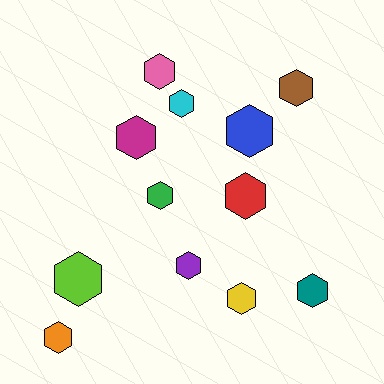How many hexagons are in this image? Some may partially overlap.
There are 12 hexagons.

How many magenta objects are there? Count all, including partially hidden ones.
There is 1 magenta object.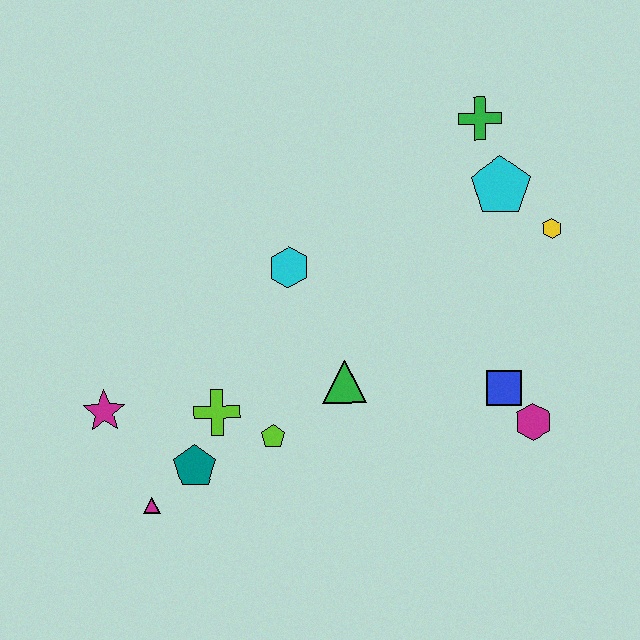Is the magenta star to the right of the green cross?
No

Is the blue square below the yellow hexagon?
Yes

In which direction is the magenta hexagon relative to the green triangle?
The magenta hexagon is to the right of the green triangle.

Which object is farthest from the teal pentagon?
The green cross is farthest from the teal pentagon.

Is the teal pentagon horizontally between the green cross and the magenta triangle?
Yes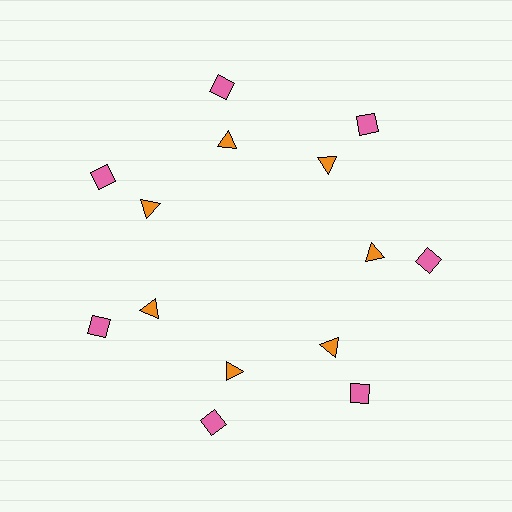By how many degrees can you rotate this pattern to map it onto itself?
The pattern maps onto itself every 51 degrees of rotation.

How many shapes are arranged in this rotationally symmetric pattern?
There are 14 shapes, arranged in 7 groups of 2.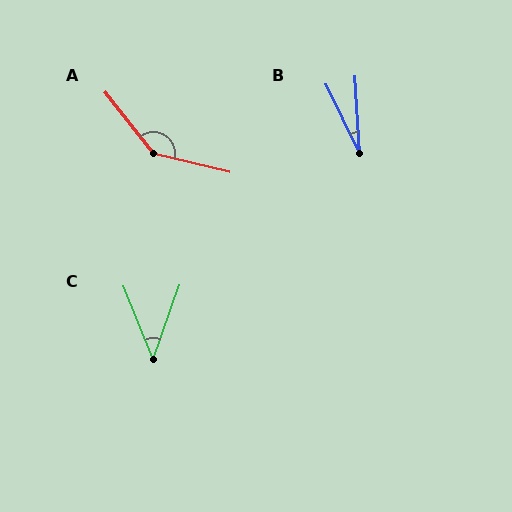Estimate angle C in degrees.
Approximately 42 degrees.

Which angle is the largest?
A, at approximately 141 degrees.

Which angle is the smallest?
B, at approximately 22 degrees.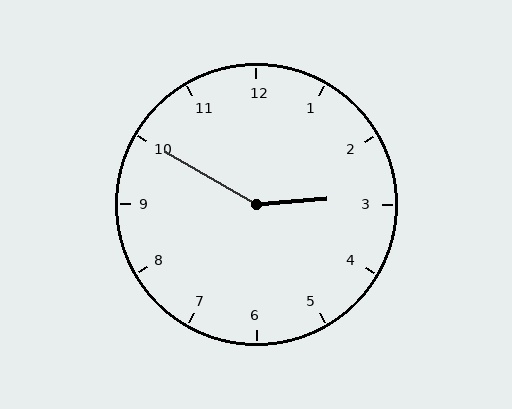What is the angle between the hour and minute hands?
Approximately 145 degrees.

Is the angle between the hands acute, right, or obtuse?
It is obtuse.